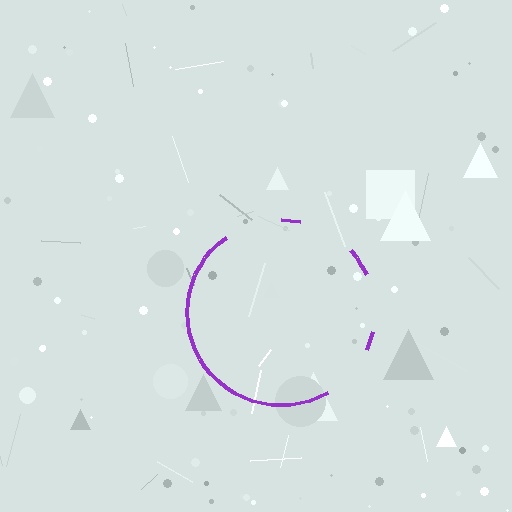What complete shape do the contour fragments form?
The contour fragments form a circle.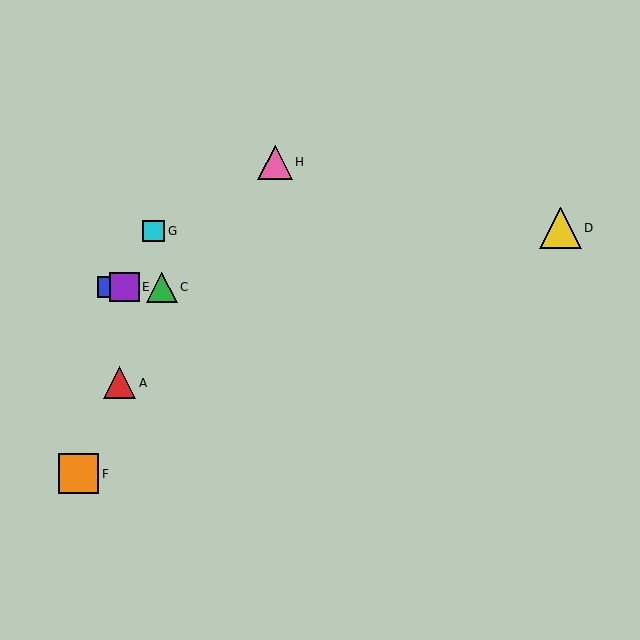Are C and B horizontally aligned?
Yes, both are at y≈287.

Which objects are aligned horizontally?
Objects B, C, E are aligned horizontally.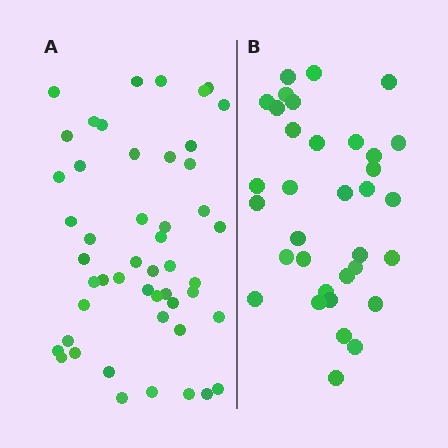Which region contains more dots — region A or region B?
Region A (the left region) has more dots.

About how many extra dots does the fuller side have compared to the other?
Region A has approximately 15 more dots than region B.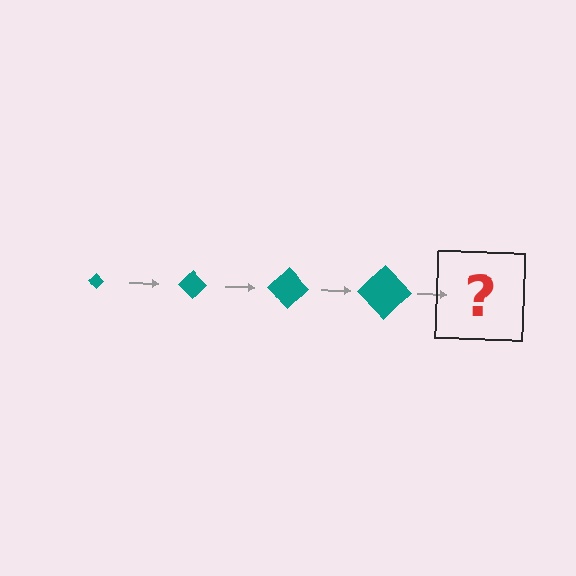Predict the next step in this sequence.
The next step is a teal diamond, larger than the previous one.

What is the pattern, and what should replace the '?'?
The pattern is that the diamond gets progressively larger each step. The '?' should be a teal diamond, larger than the previous one.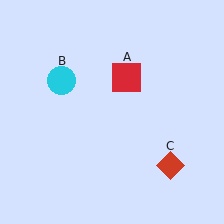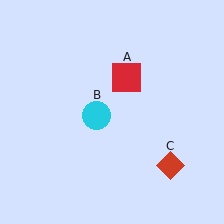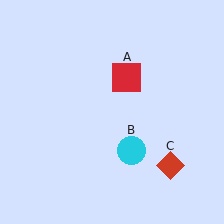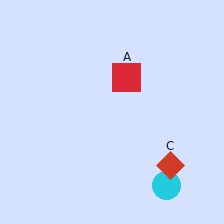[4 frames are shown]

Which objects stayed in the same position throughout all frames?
Red square (object A) and red diamond (object C) remained stationary.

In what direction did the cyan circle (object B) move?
The cyan circle (object B) moved down and to the right.